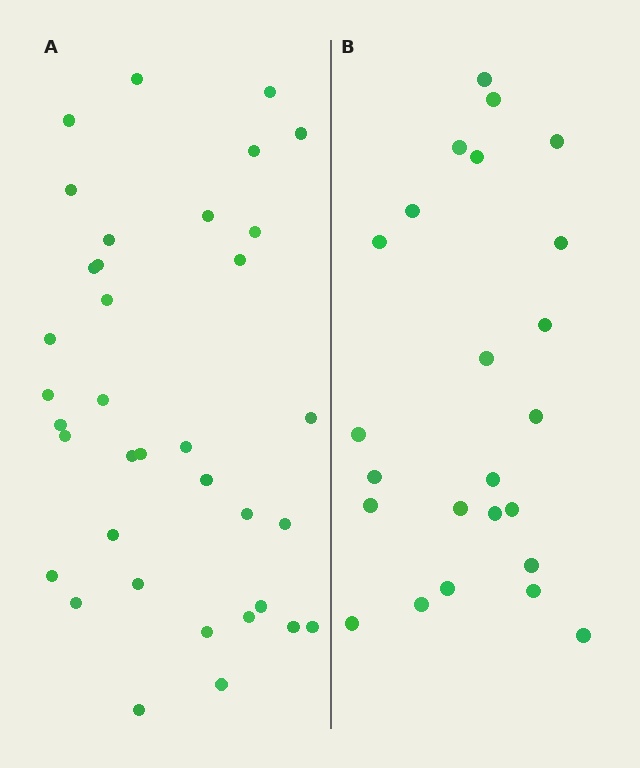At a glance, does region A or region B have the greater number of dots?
Region A (the left region) has more dots.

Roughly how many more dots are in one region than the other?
Region A has roughly 12 or so more dots than region B.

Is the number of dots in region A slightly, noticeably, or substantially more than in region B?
Region A has substantially more. The ratio is roughly 1.5 to 1.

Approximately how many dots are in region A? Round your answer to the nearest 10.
About 40 dots. (The exact count is 36, which rounds to 40.)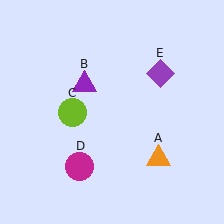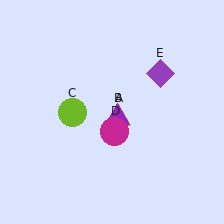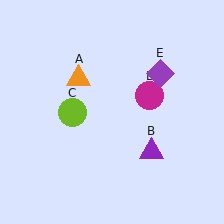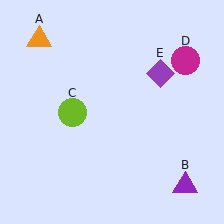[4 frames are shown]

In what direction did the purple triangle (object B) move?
The purple triangle (object B) moved down and to the right.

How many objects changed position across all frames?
3 objects changed position: orange triangle (object A), purple triangle (object B), magenta circle (object D).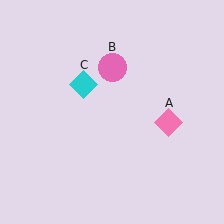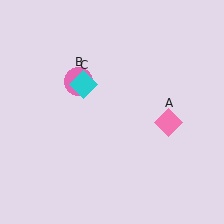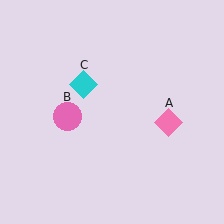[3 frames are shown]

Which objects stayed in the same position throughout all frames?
Pink diamond (object A) and cyan diamond (object C) remained stationary.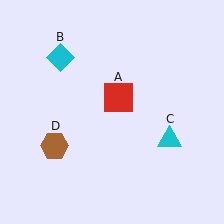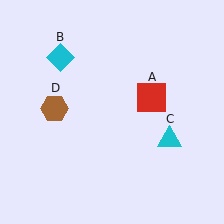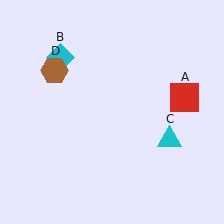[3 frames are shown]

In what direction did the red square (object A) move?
The red square (object A) moved right.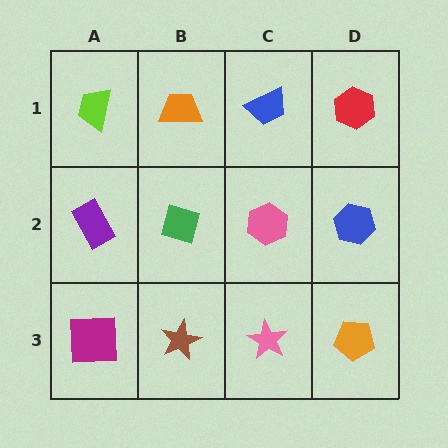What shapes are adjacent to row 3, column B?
A green diamond (row 2, column B), a magenta square (row 3, column A), a pink star (row 3, column C).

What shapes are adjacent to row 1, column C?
A pink hexagon (row 2, column C), an orange trapezoid (row 1, column B), a red hexagon (row 1, column D).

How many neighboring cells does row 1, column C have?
3.